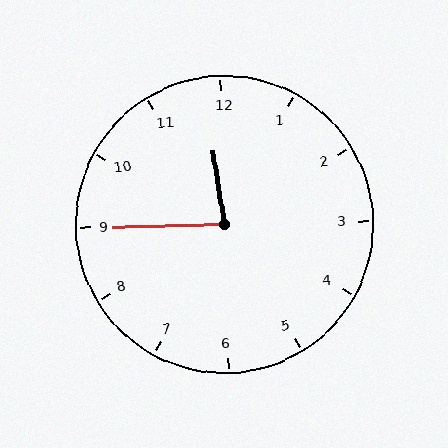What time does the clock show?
11:45.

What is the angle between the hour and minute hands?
Approximately 82 degrees.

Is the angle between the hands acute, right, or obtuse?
It is acute.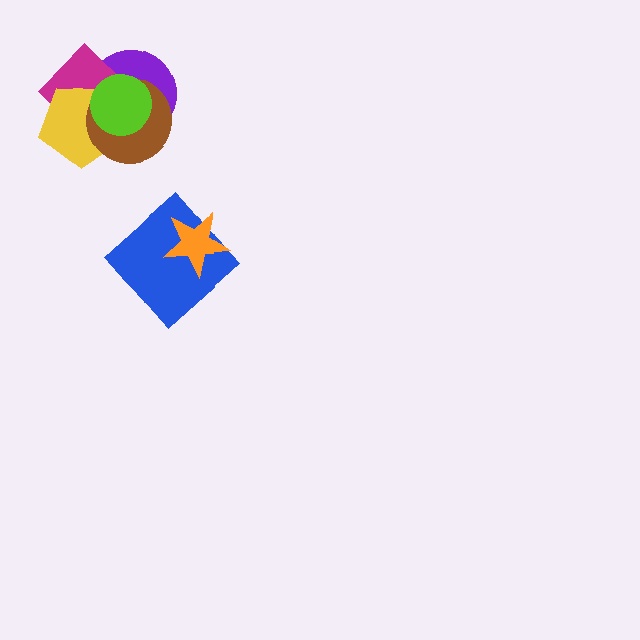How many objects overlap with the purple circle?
4 objects overlap with the purple circle.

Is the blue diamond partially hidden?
Yes, it is partially covered by another shape.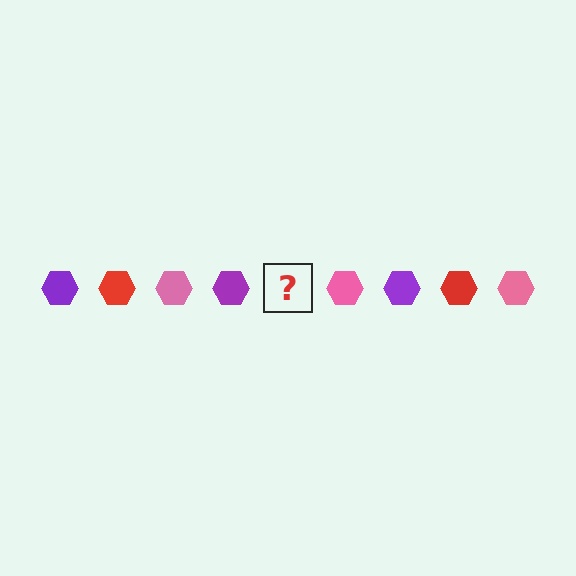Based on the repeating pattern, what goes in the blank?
The blank should be a red hexagon.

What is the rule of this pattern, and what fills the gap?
The rule is that the pattern cycles through purple, red, pink hexagons. The gap should be filled with a red hexagon.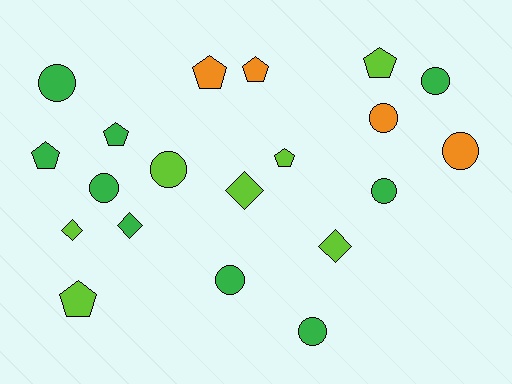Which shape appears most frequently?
Circle, with 9 objects.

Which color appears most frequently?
Green, with 9 objects.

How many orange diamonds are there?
There are no orange diamonds.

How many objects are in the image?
There are 20 objects.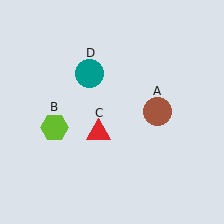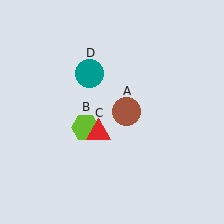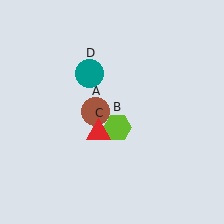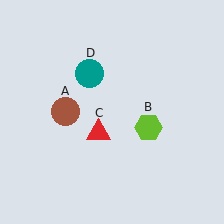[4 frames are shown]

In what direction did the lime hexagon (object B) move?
The lime hexagon (object B) moved right.